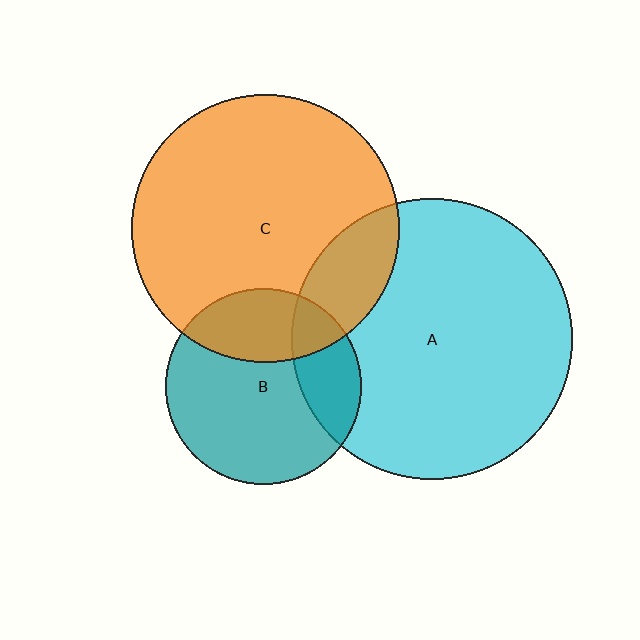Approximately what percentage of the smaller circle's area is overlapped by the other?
Approximately 25%.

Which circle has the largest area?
Circle A (cyan).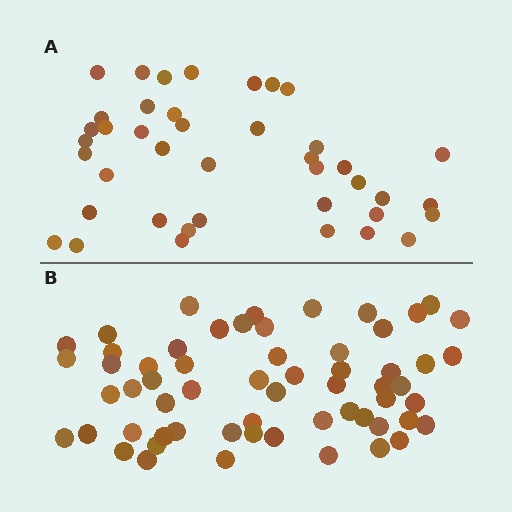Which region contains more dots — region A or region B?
Region B (the bottom region) has more dots.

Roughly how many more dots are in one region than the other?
Region B has approximately 20 more dots than region A.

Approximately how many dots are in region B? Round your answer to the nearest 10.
About 60 dots.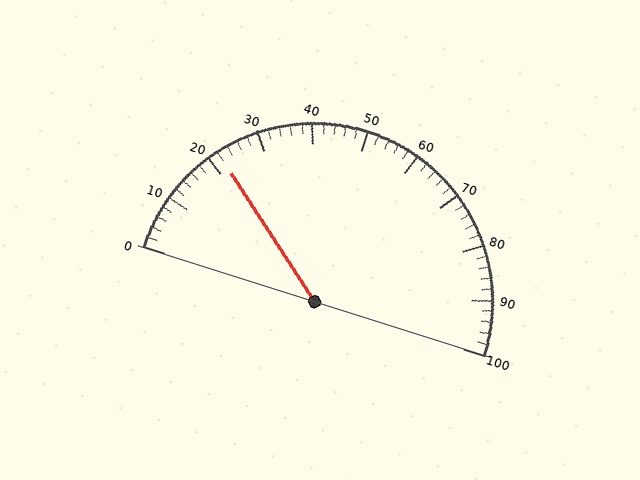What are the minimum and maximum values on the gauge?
The gauge ranges from 0 to 100.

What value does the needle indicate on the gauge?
The needle indicates approximately 22.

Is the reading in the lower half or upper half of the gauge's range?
The reading is in the lower half of the range (0 to 100).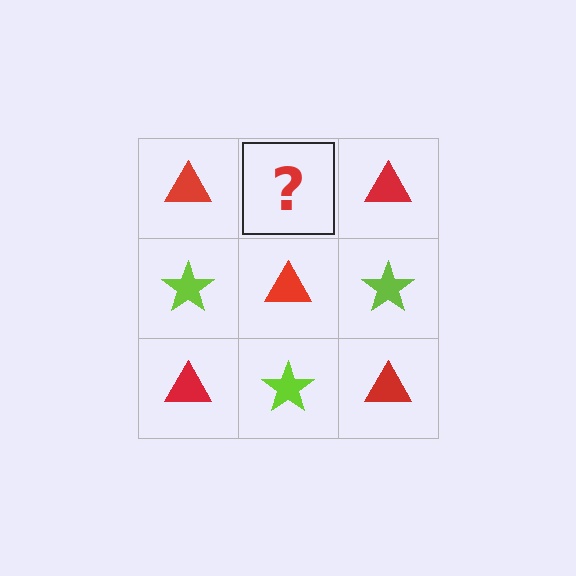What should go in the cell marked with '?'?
The missing cell should contain a lime star.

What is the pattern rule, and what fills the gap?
The rule is that it alternates red triangle and lime star in a checkerboard pattern. The gap should be filled with a lime star.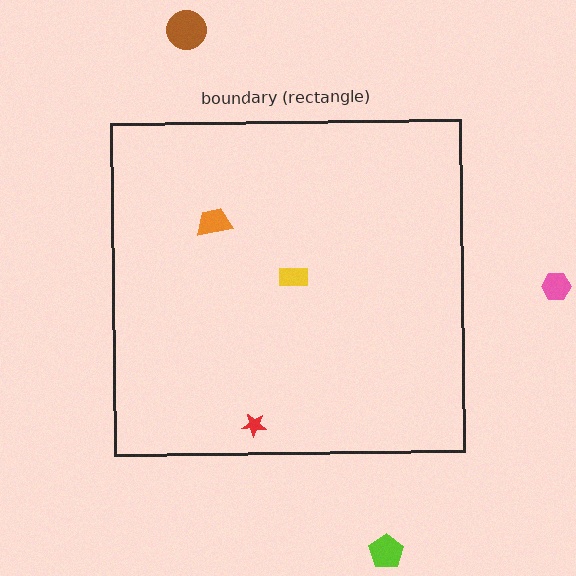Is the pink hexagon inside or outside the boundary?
Outside.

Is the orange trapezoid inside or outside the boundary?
Inside.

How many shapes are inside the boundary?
3 inside, 3 outside.